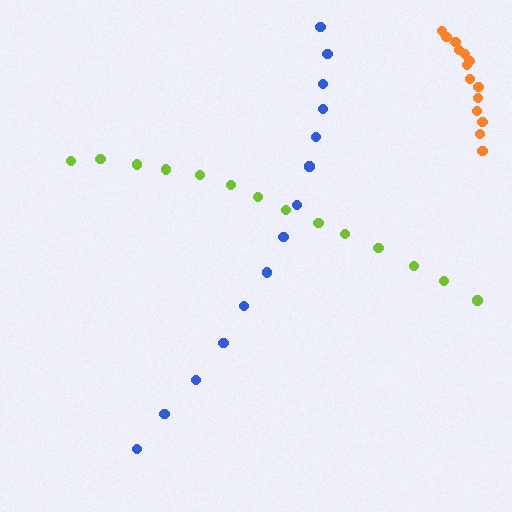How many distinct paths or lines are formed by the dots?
There are 3 distinct paths.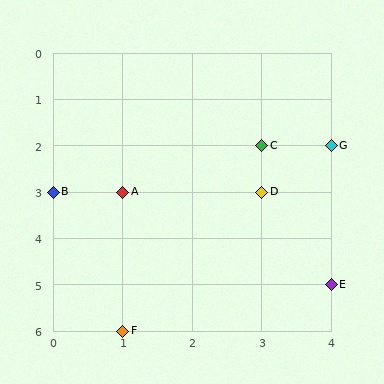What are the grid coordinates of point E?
Point E is at grid coordinates (4, 5).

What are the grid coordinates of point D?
Point D is at grid coordinates (3, 3).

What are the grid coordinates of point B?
Point B is at grid coordinates (0, 3).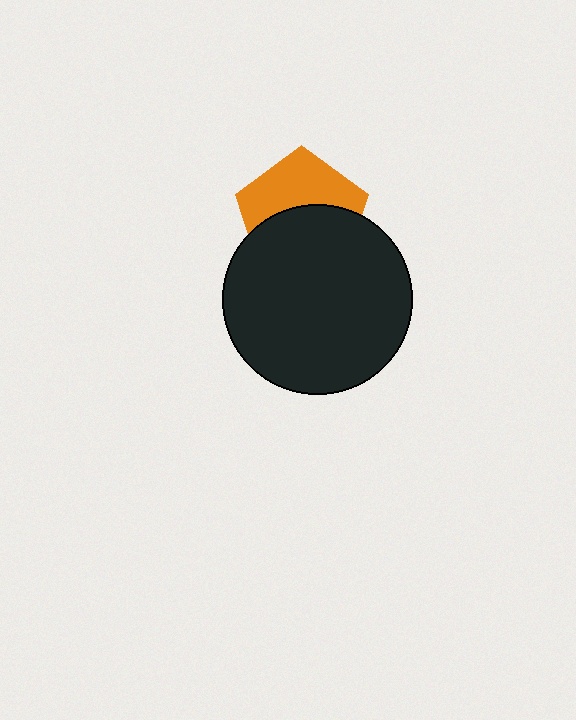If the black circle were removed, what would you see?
You would see the complete orange pentagon.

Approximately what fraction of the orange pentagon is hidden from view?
Roughly 53% of the orange pentagon is hidden behind the black circle.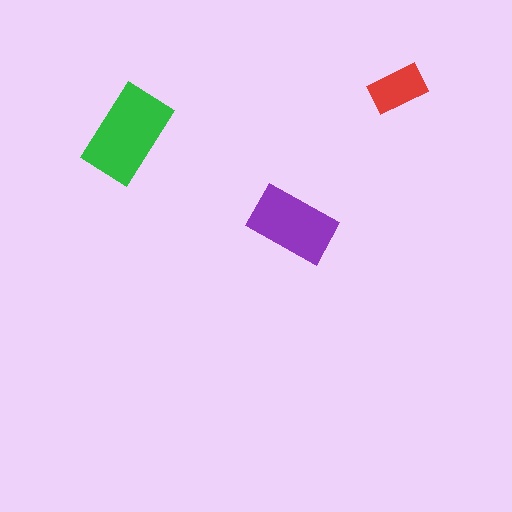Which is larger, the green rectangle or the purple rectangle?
The green one.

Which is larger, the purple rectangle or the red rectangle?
The purple one.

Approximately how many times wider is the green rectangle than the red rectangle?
About 1.5 times wider.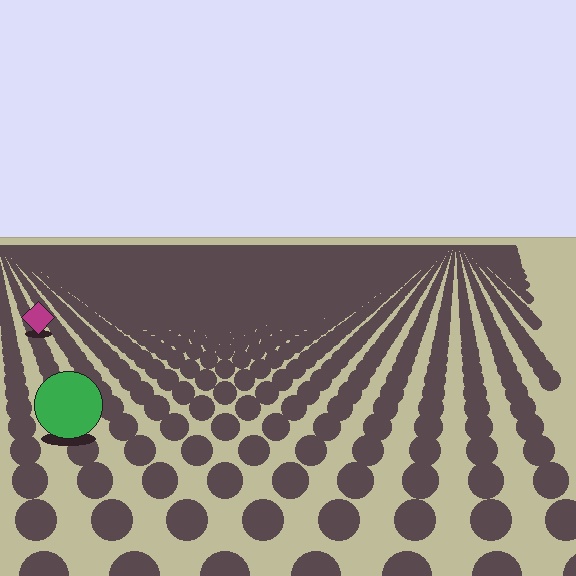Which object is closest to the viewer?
The green circle is closest. The texture marks near it are larger and more spread out.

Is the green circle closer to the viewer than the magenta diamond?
Yes. The green circle is closer — you can tell from the texture gradient: the ground texture is coarser near it.